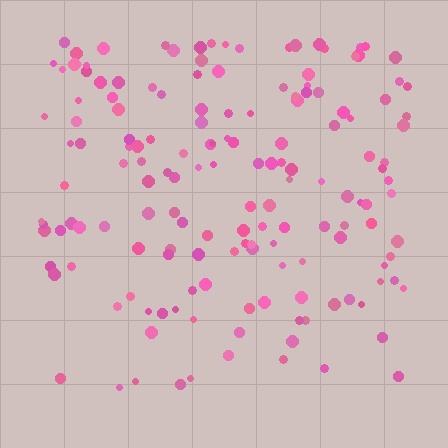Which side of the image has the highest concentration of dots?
The top.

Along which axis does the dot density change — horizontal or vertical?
Vertical.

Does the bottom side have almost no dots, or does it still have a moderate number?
Still a moderate number, just noticeably fewer than the top.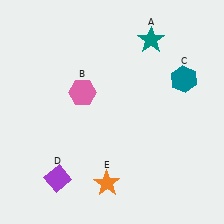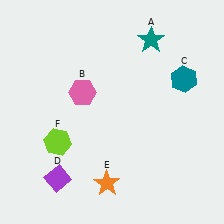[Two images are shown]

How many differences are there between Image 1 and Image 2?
There is 1 difference between the two images.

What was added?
A lime hexagon (F) was added in Image 2.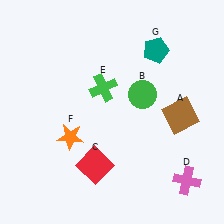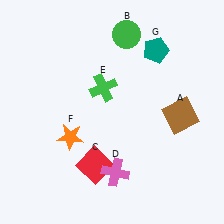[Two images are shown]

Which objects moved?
The objects that moved are: the green circle (B), the pink cross (D).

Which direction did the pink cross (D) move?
The pink cross (D) moved left.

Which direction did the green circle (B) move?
The green circle (B) moved up.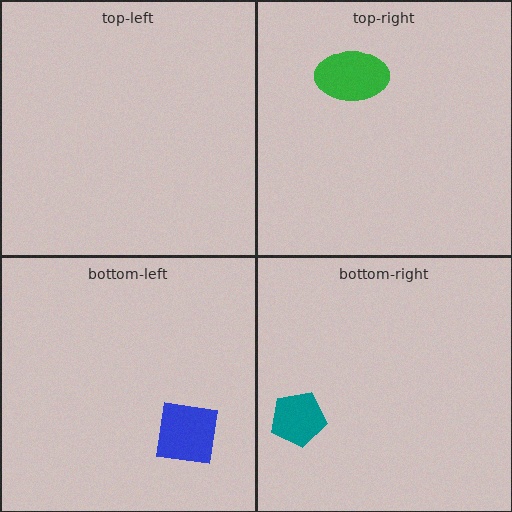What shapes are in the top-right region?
The green ellipse.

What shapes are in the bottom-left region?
The blue square.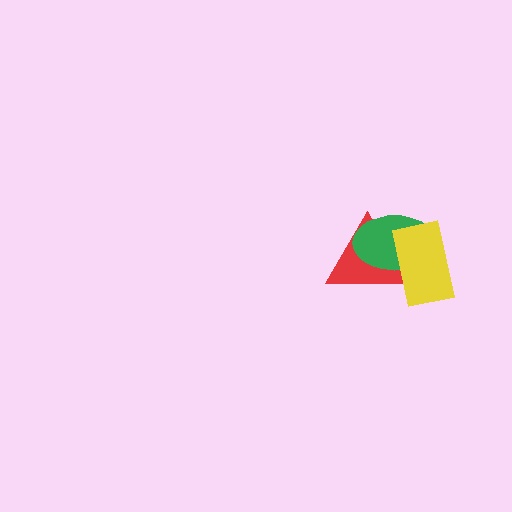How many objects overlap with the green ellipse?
2 objects overlap with the green ellipse.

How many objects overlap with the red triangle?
2 objects overlap with the red triangle.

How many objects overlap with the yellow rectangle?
2 objects overlap with the yellow rectangle.